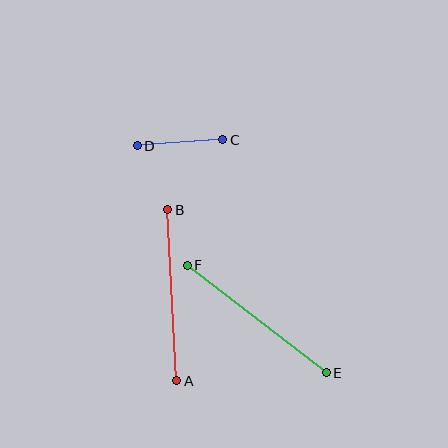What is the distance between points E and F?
The distance is approximately 176 pixels.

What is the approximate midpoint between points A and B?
The midpoint is at approximately (172, 295) pixels.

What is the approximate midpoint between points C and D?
The midpoint is at approximately (180, 143) pixels.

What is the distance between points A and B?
The distance is approximately 171 pixels.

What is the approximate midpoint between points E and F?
The midpoint is at approximately (257, 319) pixels.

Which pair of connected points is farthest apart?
Points E and F are farthest apart.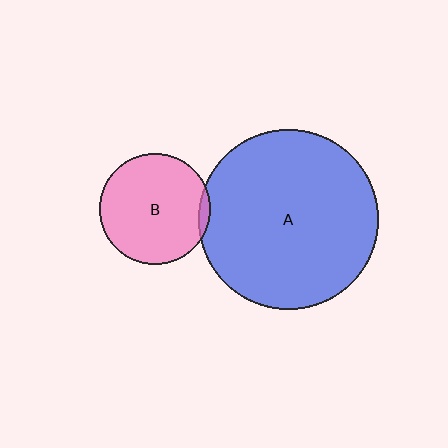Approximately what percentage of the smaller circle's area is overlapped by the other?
Approximately 5%.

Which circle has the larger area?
Circle A (blue).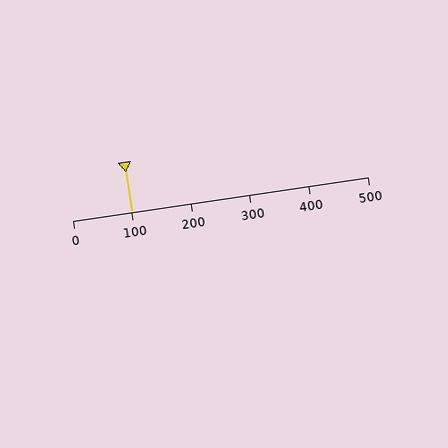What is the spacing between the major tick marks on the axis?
The major ticks are spaced 100 apart.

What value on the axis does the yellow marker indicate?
The marker indicates approximately 100.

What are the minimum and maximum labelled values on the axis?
The axis runs from 0 to 500.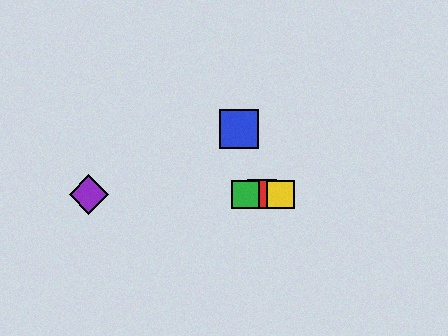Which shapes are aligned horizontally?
The red square, the green square, the yellow square, the purple diamond are aligned horizontally.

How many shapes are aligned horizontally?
4 shapes (the red square, the green square, the yellow square, the purple diamond) are aligned horizontally.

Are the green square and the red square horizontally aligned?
Yes, both are at y≈194.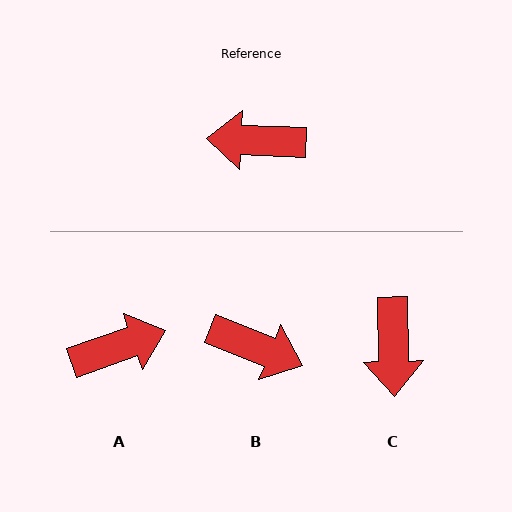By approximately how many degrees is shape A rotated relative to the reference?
Approximately 158 degrees clockwise.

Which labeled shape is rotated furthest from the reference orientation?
B, about 161 degrees away.